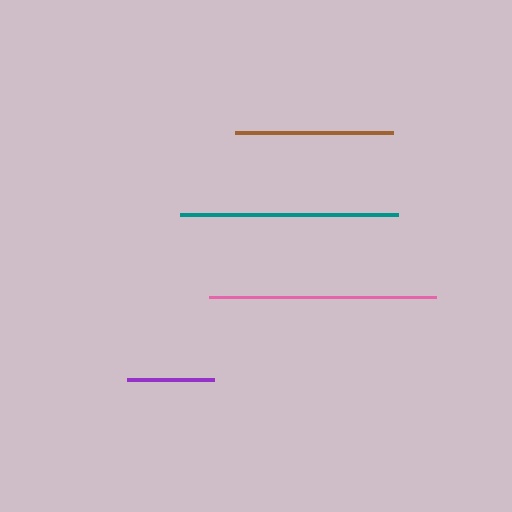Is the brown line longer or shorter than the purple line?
The brown line is longer than the purple line.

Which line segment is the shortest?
The purple line is the shortest at approximately 87 pixels.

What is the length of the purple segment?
The purple segment is approximately 87 pixels long.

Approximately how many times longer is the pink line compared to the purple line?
The pink line is approximately 2.6 times the length of the purple line.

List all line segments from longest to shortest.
From longest to shortest: pink, teal, brown, purple.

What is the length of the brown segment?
The brown segment is approximately 158 pixels long.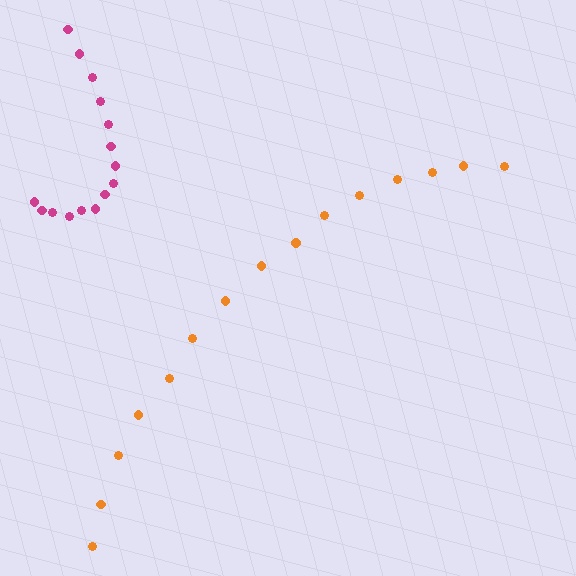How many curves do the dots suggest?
There are 2 distinct paths.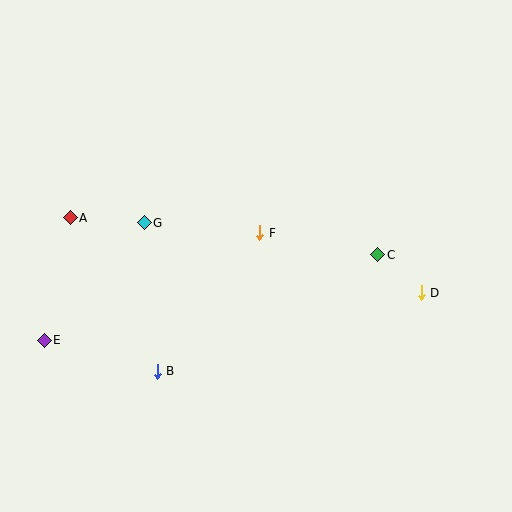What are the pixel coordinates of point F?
Point F is at (260, 233).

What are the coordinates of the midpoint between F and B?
The midpoint between F and B is at (209, 302).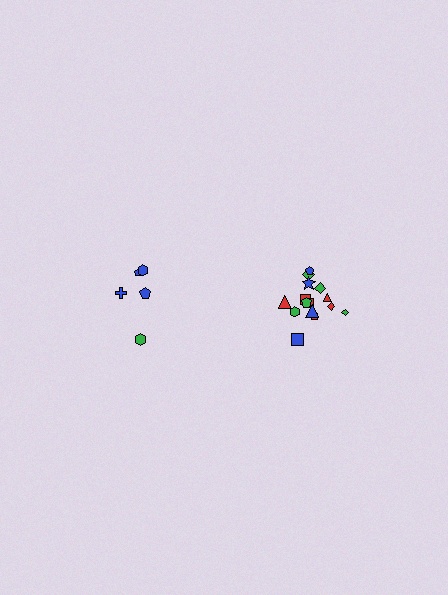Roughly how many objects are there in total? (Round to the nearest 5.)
Roughly 20 objects in total.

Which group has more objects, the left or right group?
The right group.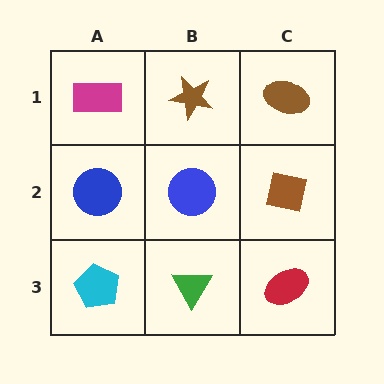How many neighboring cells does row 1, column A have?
2.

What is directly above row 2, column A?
A magenta rectangle.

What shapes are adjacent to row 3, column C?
A brown square (row 2, column C), a green triangle (row 3, column B).